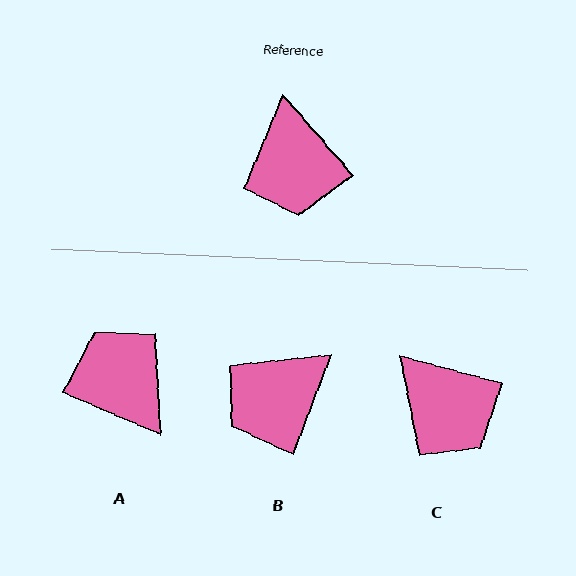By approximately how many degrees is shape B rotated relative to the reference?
Approximately 61 degrees clockwise.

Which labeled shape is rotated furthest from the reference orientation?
A, about 154 degrees away.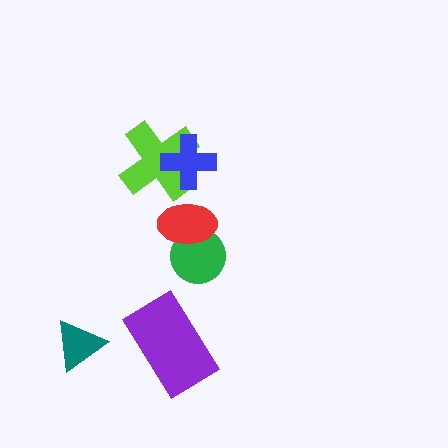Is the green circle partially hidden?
Yes, it is partially covered by another shape.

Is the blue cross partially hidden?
No, no other shape covers it.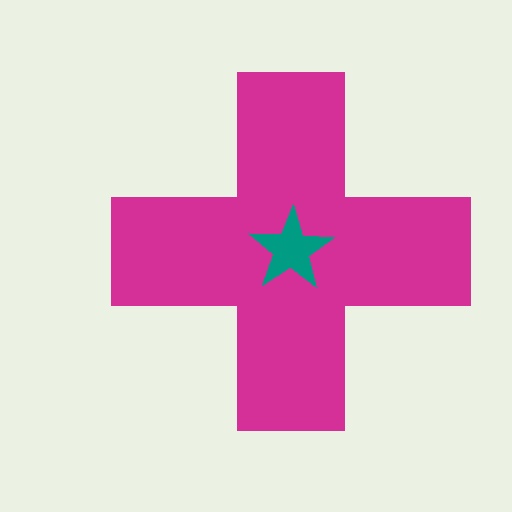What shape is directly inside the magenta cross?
The teal star.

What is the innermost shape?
The teal star.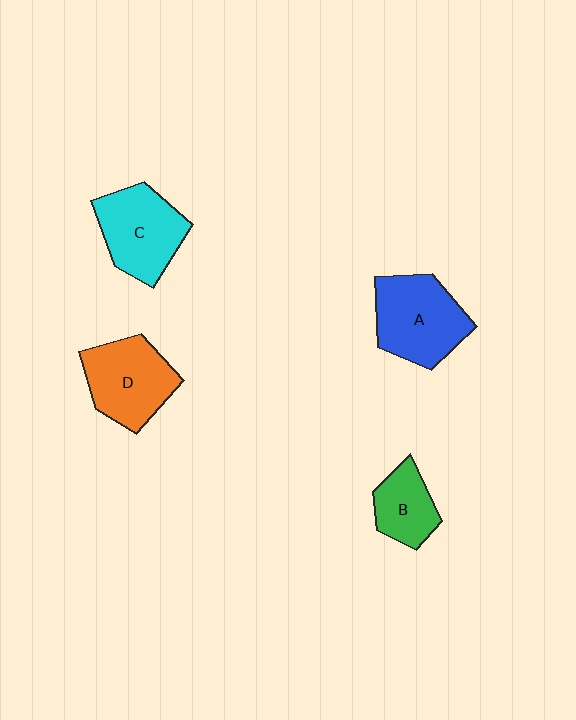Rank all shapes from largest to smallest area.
From largest to smallest: A (blue), C (cyan), D (orange), B (green).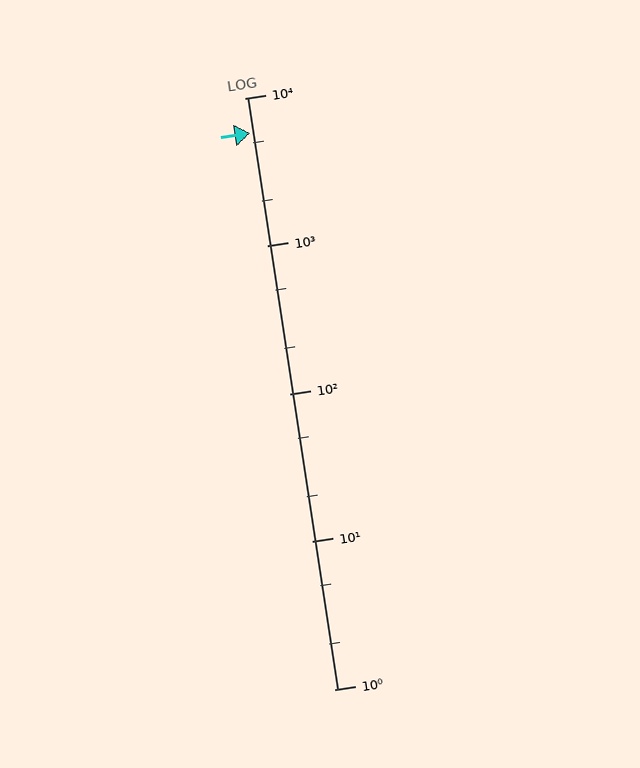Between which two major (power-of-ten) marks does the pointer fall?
The pointer is between 1000 and 10000.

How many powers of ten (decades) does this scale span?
The scale spans 4 decades, from 1 to 10000.